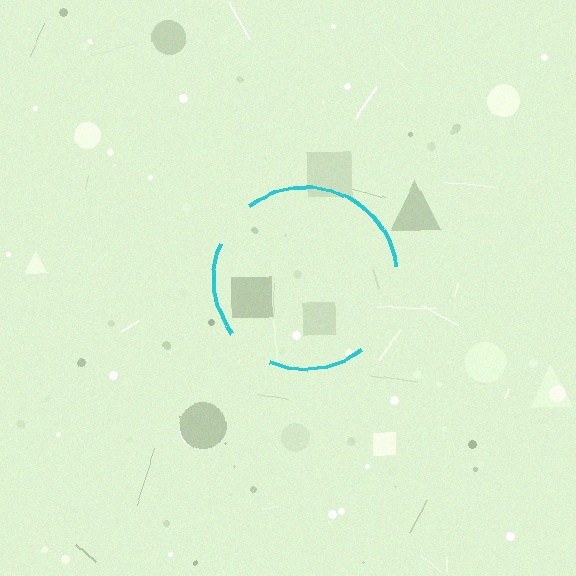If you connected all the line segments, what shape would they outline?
They would outline a circle.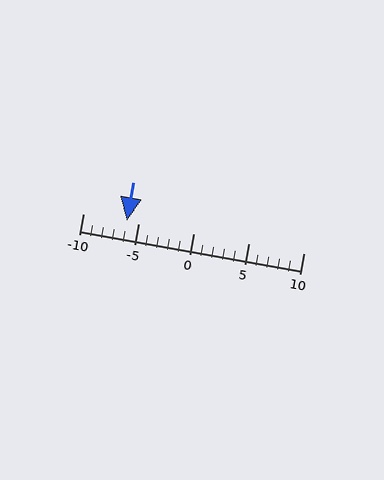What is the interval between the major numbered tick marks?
The major tick marks are spaced 5 units apart.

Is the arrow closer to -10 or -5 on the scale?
The arrow is closer to -5.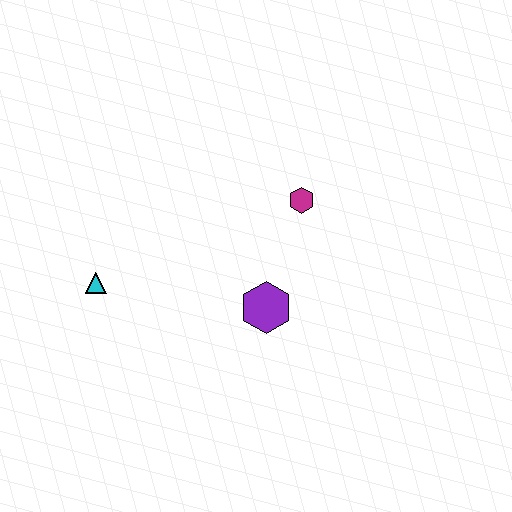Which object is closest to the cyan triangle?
The purple hexagon is closest to the cyan triangle.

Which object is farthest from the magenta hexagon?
The cyan triangle is farthest from the magenta hexagon.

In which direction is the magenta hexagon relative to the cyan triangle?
The magenta hexagon is to the right of the cyan triangle.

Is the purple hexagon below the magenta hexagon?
Yes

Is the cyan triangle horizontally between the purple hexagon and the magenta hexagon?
No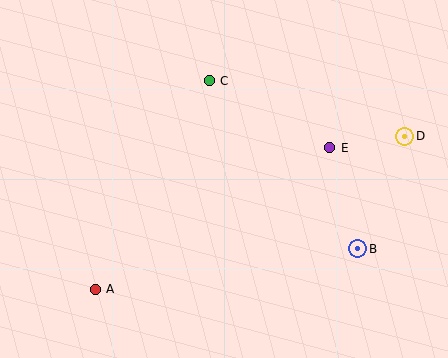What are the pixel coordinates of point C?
Point C is at (209, 81).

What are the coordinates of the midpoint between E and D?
The midpoint between E and D is at (367, 142).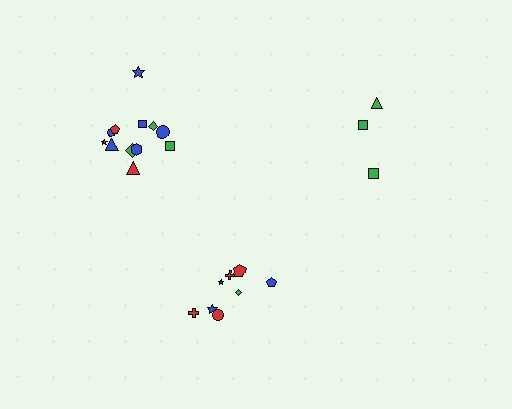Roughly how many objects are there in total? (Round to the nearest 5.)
Roughly 25 objects in total.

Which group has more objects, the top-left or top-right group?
The top-left group.